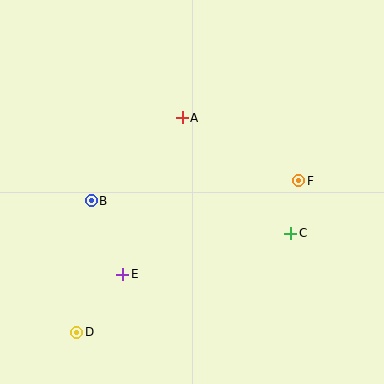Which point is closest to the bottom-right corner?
Point C is closest to the bottom-right corner.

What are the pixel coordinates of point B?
Point B is at (91, 201).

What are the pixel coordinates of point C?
Point C is at (291, 233).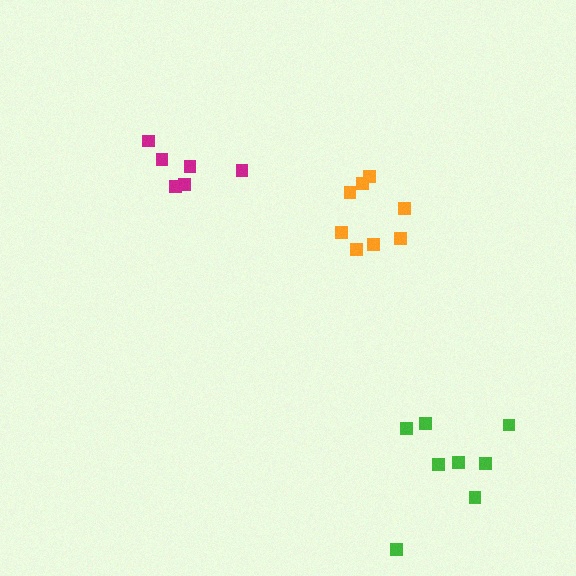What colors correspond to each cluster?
The clusters are colored: orange, green, magenta.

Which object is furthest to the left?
The magenta cluster is leftmost.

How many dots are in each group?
Group 1: 8 dots, Group 2: 8 dots, Group 3: 6 dots (22 total).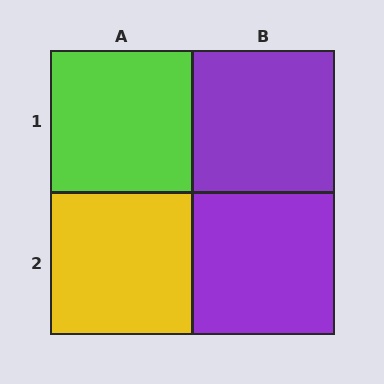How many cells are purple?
2 cells are purple.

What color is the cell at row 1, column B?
Purple.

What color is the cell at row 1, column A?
Lime.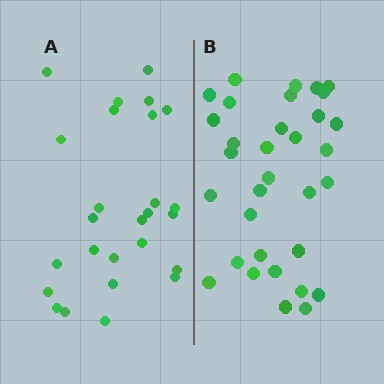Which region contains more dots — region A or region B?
Region B (the right region) has more dots.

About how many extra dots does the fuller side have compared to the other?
Region B has roughly 8 or so more dots than region A.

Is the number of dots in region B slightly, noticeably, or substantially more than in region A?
Region B has noticeably more, but not dramatically so. The ratio is roughly 1.3 to 1.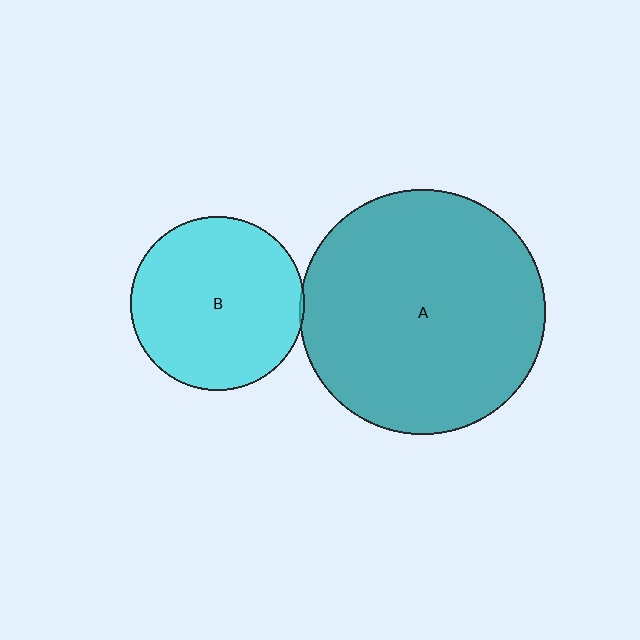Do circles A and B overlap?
Yes.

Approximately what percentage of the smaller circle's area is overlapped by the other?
Approximately 5%.